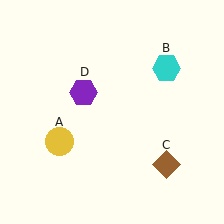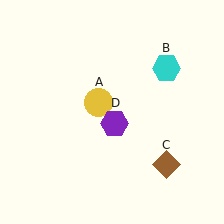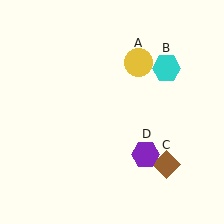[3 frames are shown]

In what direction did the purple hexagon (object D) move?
The purple hexagon (object D) moved down and to the right.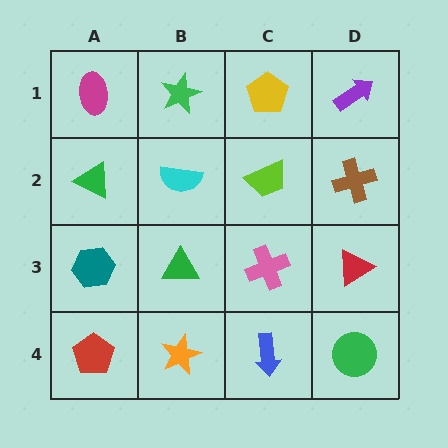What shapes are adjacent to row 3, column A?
A green triangle (row 2, column A), a red pentagon (row 4, column A), a green triangle (row 3, column B).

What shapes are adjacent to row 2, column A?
A magenta ellipse (row 1, column A), a teal hexagon (row 3, column A), a cyan semicircle (row 2, column B).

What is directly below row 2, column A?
A teal hexagon.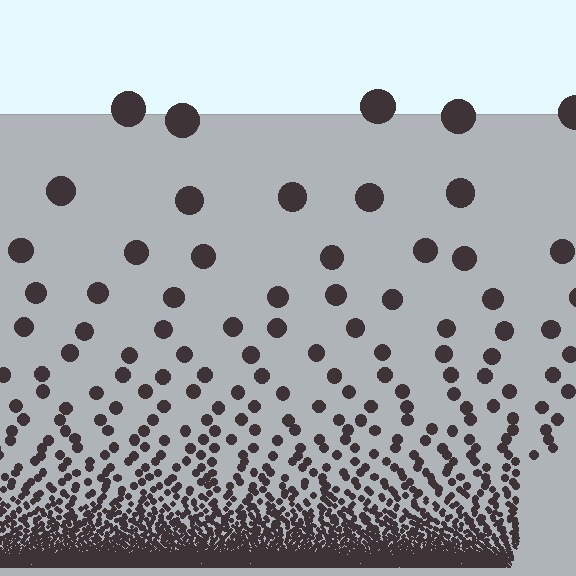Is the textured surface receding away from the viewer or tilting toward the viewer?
The surface appears to tilt toward the viewer. Texture elements get larger and sparser toward the top.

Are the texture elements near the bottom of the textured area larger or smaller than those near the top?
Smaller. The gradient is inverted — elements near the bottom are smaller and denser.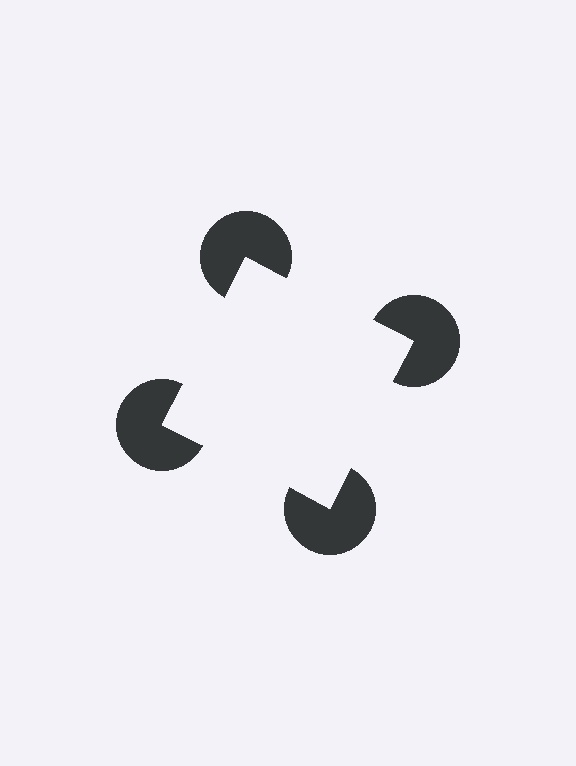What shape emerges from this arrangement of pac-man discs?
An illusory square — its edges are inferred from the aligned wedge cuts in the pac-man discs, not physically drawn.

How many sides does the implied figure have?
4 sides.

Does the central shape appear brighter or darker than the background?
It typically appears slightly brighter than the background, even though no actual brightness change is drawn.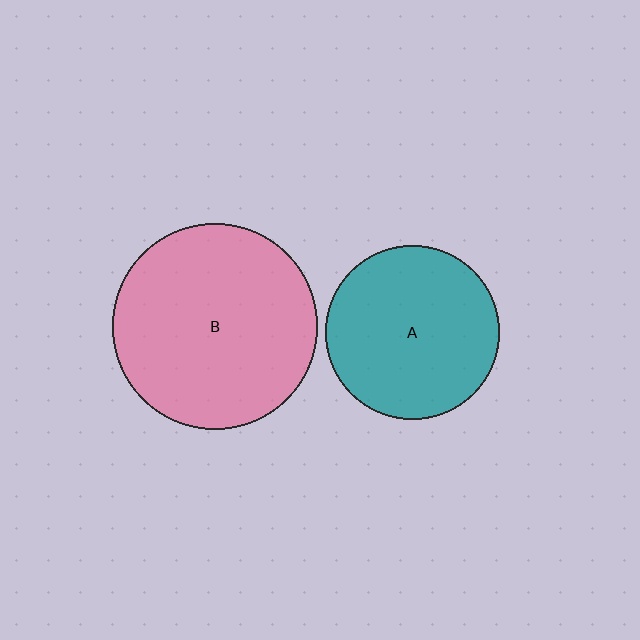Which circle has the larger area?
Circle B (pink).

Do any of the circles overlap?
No, none of the circles overlap.